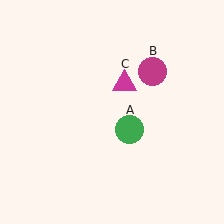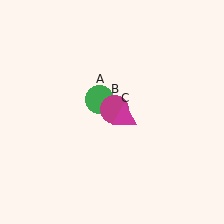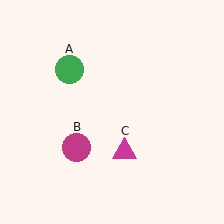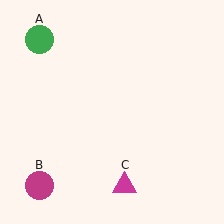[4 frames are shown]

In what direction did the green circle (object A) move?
The green circle (object A) moved up and to the left.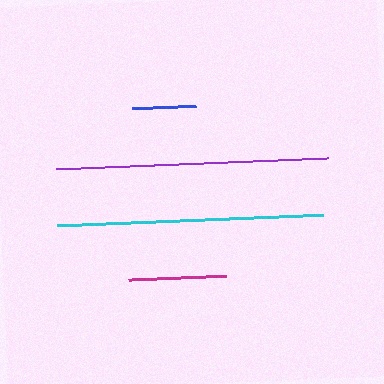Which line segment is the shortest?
The blue line is the shortest at approximately 64 pixels.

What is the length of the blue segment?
The blue segment is approximately 64 pixels long.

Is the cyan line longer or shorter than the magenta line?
The cyan line is longer than the magenta line.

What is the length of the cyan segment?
The cyan segment is approximately 266 pixels long.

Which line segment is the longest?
The purple line is the longest at approximately 272 pixels.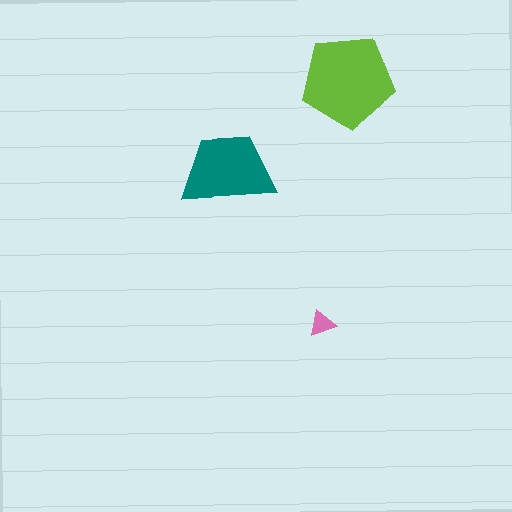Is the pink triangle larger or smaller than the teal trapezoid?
Smaller.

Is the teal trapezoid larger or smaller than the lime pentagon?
Smaller.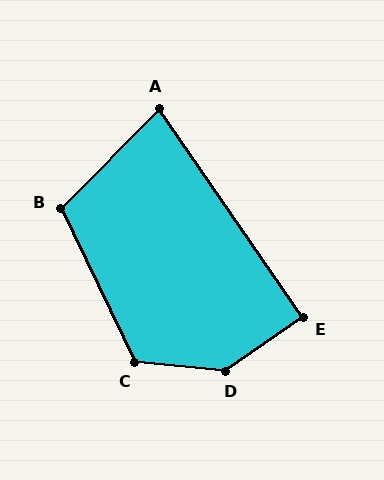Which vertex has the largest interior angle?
D, at approximately 140 degrees.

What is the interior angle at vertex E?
Approximately 90 degrees (approximately right).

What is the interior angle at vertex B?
Approximately 110 degrees (obtuse).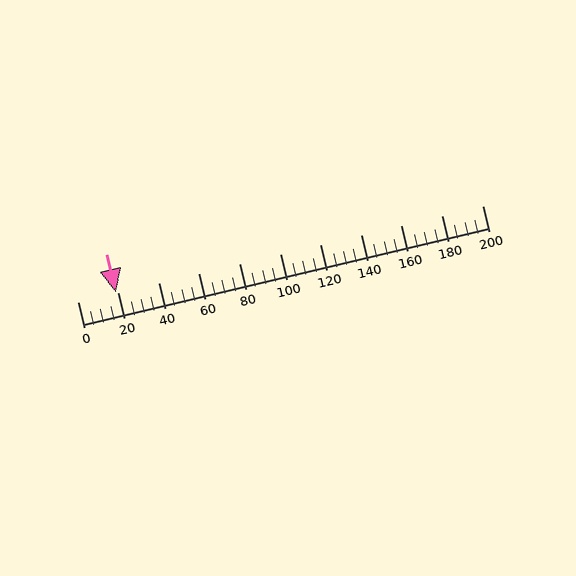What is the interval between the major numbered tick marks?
The major tick marks are spaced 20 units apart.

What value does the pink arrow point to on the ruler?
The pink arrow points to approximately 19.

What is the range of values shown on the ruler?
The ruler shows values from 0 to 200.